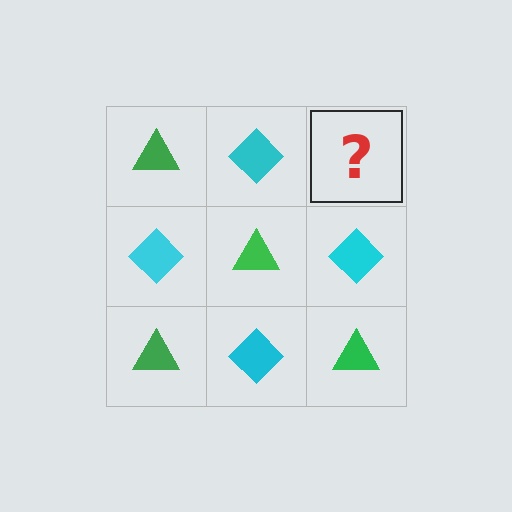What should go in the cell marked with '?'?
The missing cell should contain a green triangle.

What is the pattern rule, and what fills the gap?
The rule is that it alternates green triangle and cyan diamond in a checkerboard pattern. The gap should be filled with a green triangle.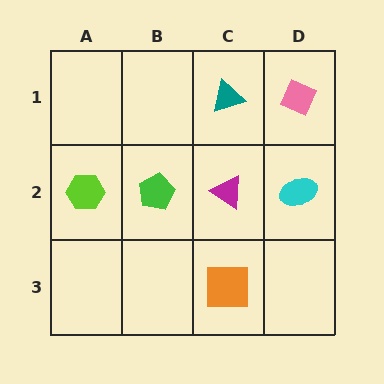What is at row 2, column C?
A magenta triangle.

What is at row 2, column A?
A lime hexagon.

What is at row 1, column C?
A teal triangle.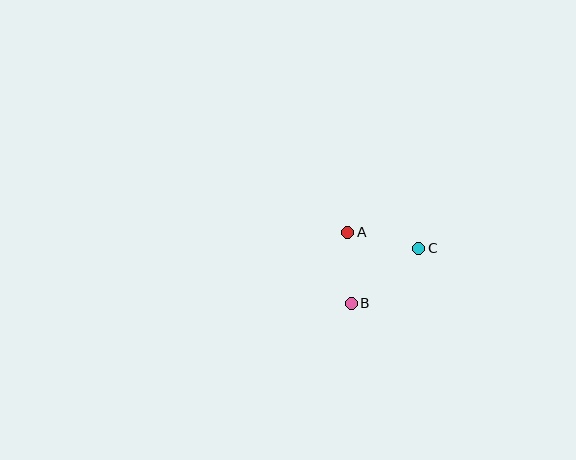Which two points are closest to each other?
Points A and B are closest to each other.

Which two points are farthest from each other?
Points B and C are farthest from each other.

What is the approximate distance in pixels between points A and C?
The distance between A and C is approximately 73 pixels.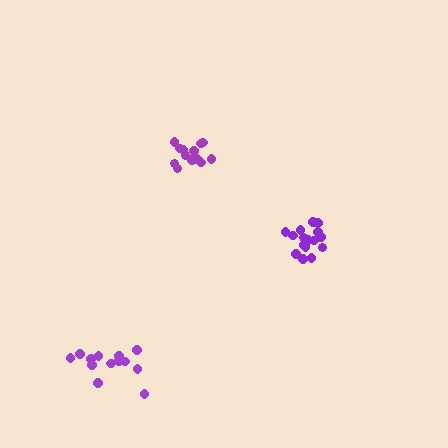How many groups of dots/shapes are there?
There are 3 groups.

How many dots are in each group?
Group 1: 13 dots, Group 2: 13 dots, Group 3: 16 dots (42 total).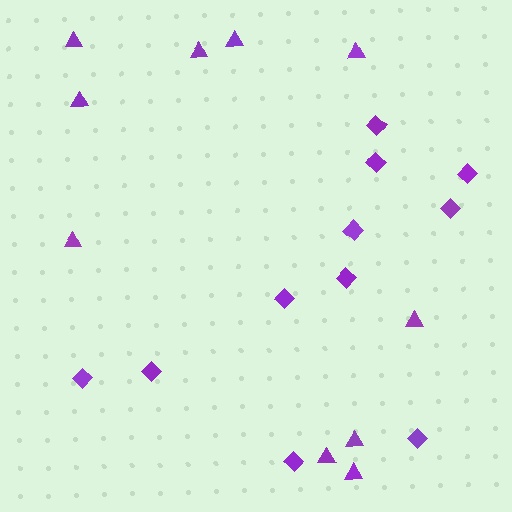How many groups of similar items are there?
There are 2 groups: one group of triangles (10) and one group of diamonds (11).